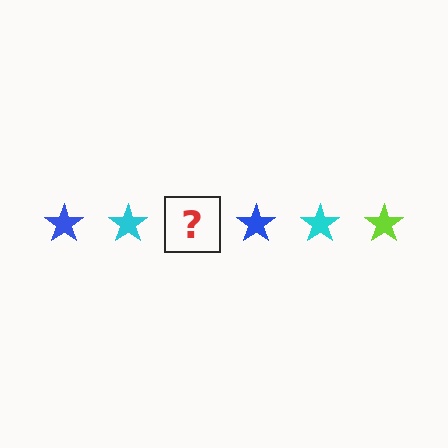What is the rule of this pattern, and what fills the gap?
The rule is that the pattern cycles through blue, cyan, lime stars. The gap should be filled with a lime star.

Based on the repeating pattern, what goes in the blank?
The blank should be a lime star.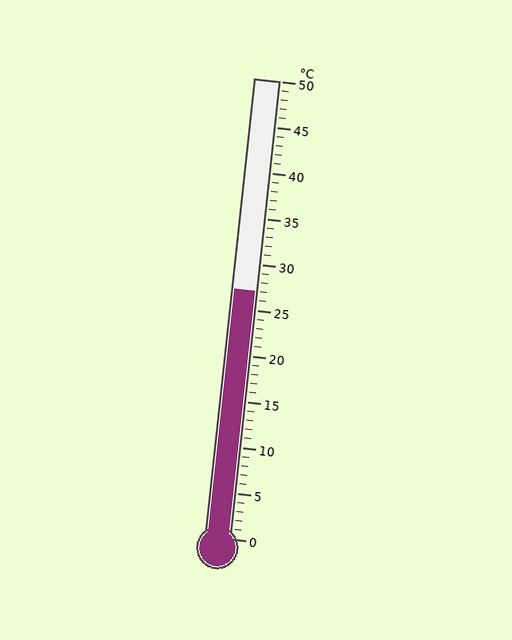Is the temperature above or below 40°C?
The temperature is below 40°C.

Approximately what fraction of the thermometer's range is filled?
The thermometer is filled to approximately 55% of its range.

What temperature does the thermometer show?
The thermometer shows approximately 27°C.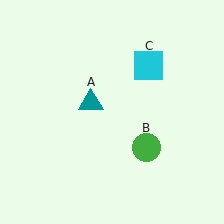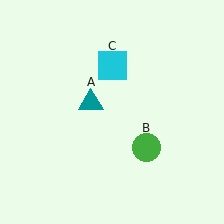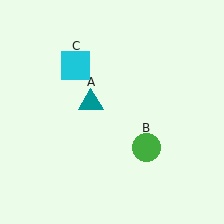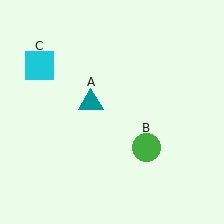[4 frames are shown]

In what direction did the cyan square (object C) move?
The cyan square (object C) moved left.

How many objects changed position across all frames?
1 object changed position: cyan square (object C).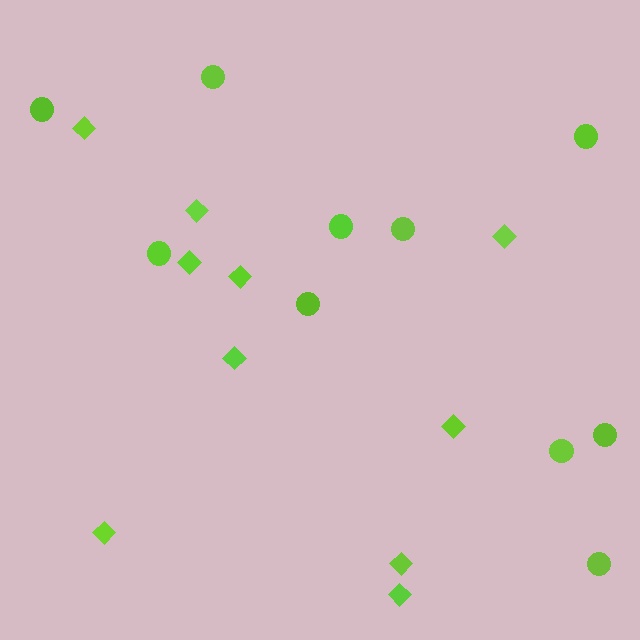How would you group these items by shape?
There are 2 groups: one group of diamonds (10) and one group of circles (10).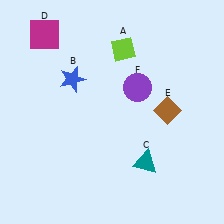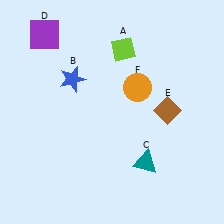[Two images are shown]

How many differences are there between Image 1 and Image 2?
There are 2 differences between the two images.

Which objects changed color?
D changed from magenta to purple. F changed from purple to orange.